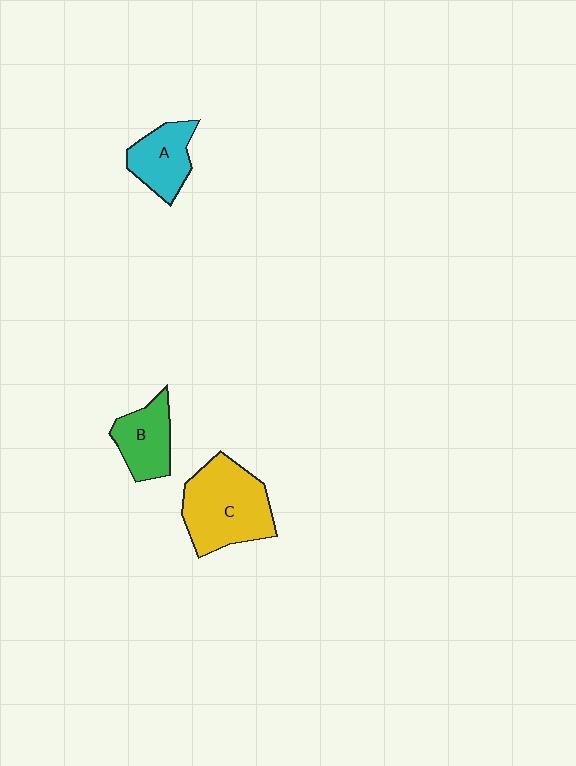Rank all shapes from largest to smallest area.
From largest to smallest: C (yellow), A (cyan), B (green).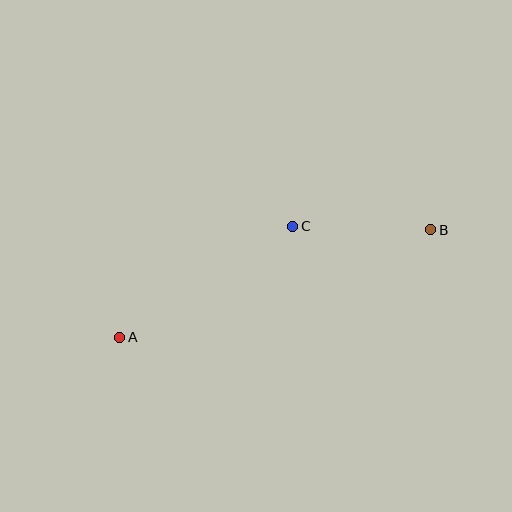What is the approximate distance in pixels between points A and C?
The distance between A and C is approximately 205 pixels.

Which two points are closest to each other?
Points B and C are closest to each other.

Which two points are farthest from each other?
Points A and B are farthest from each other.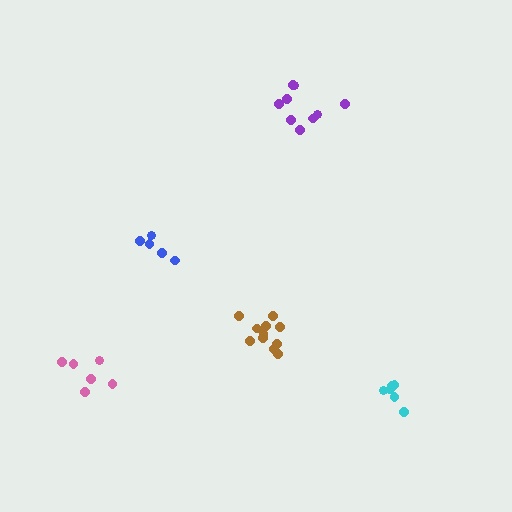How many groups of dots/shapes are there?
There are 5 groups.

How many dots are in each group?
Group 1: 11 dots, Group 2: 5 dots, Group 3: 6 dots, Group 4: 9 dots, Group 5: 6 dots (37 total).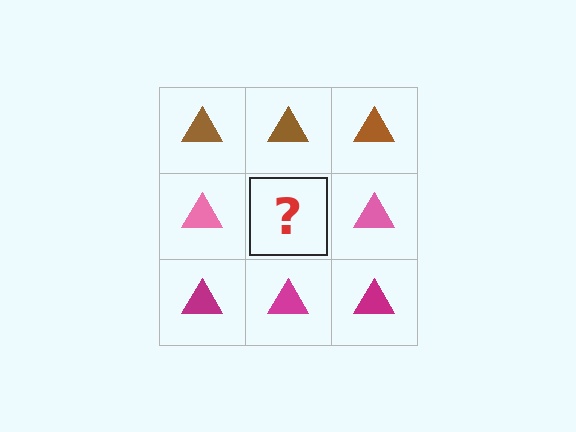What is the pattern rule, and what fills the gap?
The rule is that each row has a consistent color. The gap should be filled with a pink triangle.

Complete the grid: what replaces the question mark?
The question mark should be replaced with a pink triangle.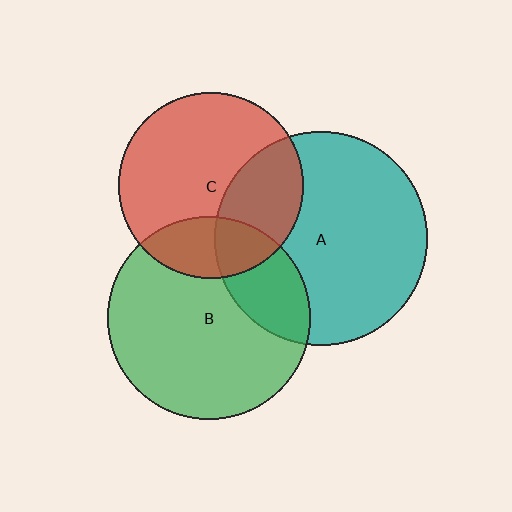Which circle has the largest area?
Circle A (teal).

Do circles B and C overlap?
Yes.